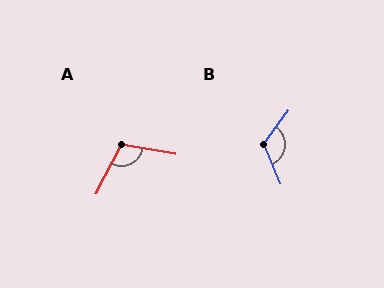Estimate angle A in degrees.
Approximately 107 degrees.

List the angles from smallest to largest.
A (107°), B (122°).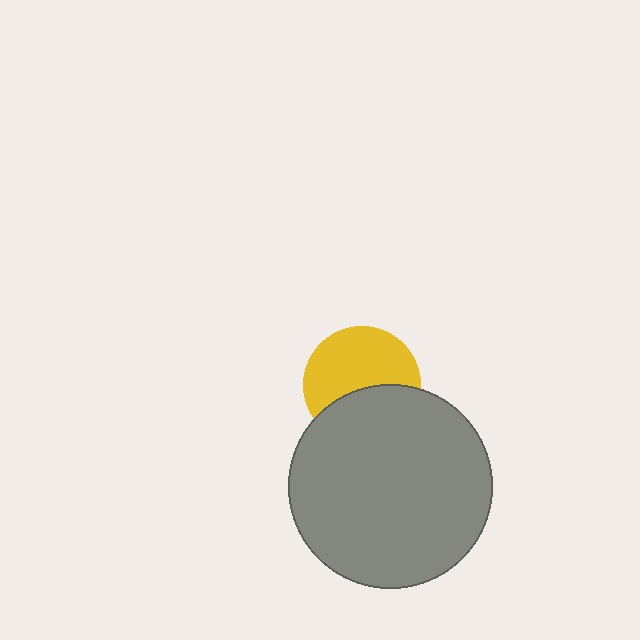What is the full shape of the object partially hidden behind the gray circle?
The partially hidden object is a yellow circle.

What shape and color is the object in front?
The object in front is a gray circle.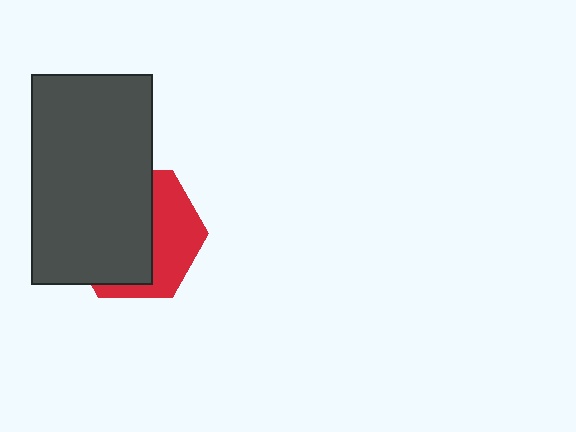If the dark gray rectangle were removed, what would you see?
You would see the complete red hexagon.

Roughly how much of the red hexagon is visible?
A small part of it is visible (roughly 39%).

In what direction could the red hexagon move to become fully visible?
The red hexagon could move right. That would shift it out from behind the dark gray rectangle entirely.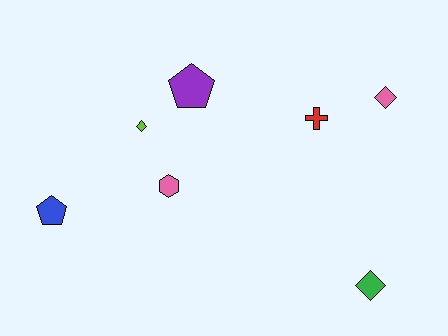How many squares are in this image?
There are no squares.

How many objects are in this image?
There are 7 objects.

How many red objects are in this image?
There is 1 red object.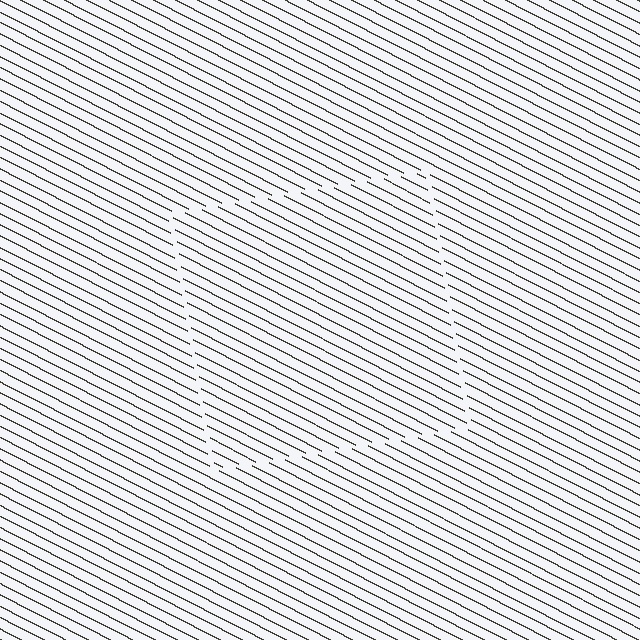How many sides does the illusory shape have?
4 sides — the line-ends trace a square.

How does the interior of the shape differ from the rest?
The interior of the shape contains the same grating, shifted by half a period — the contour is defined by the phase discontinuity where line-ends from the inner and outer gratings abut.